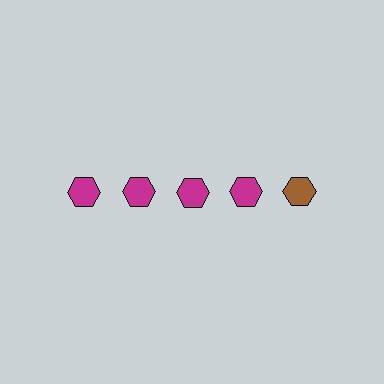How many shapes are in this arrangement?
There are 5 shapes arranged in a grid pattern.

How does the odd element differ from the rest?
It has a different color: brown instead of magenta.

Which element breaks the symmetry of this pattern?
The brown hexagon in the top row, rightmost column breaks the symmetry. All other shapes are magenta hexagons.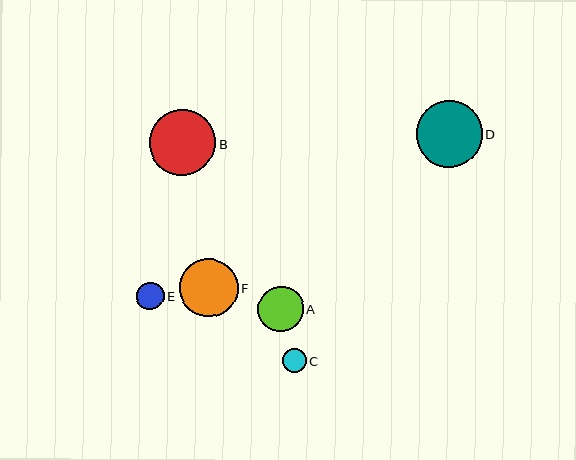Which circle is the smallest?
Circle C is the smallest with a size of approximately 24 pixels.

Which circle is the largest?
Circle D is the largest with a size of approximately 66 pixels.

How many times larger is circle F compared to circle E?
Circle F is approximately 2.1 times the size of circle E.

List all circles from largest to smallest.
From largest to smallest: D, B, F, A, E, C.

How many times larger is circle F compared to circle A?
Circle F is approximately 1.3 times the size of circle A.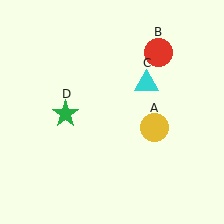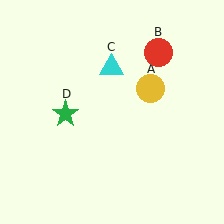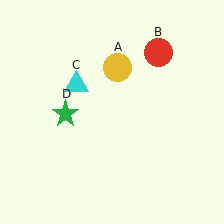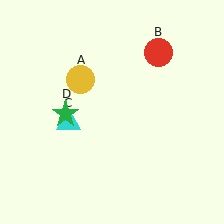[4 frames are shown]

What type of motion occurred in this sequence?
The yellow circle (object A), cyan triangle (object C) rotated counterclockwise around the center of the scene.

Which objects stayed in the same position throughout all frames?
Red circle (object B) and green star (object D) remained stationary.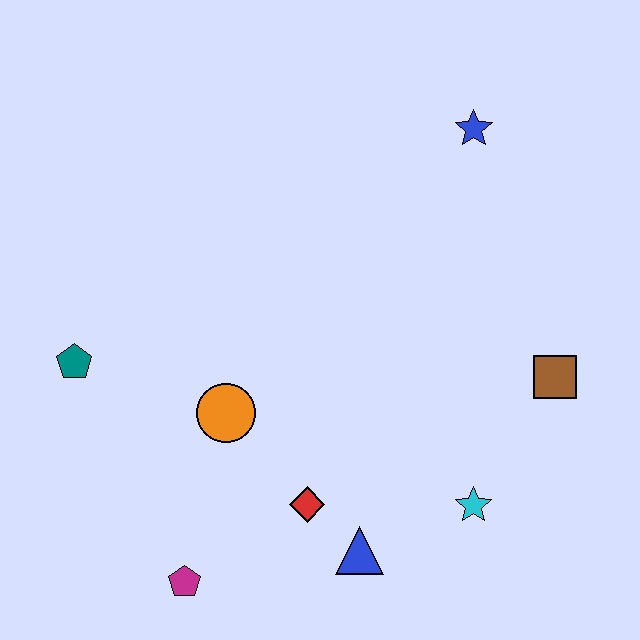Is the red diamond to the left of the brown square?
Yes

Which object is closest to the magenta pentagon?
The red diamond is closest to the magenta pentagon.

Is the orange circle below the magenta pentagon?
No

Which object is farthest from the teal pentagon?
The brown square is farthest from the teal pentagon.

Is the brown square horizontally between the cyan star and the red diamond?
No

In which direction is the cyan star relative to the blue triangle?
The cyan star is to the right of the blue triangle.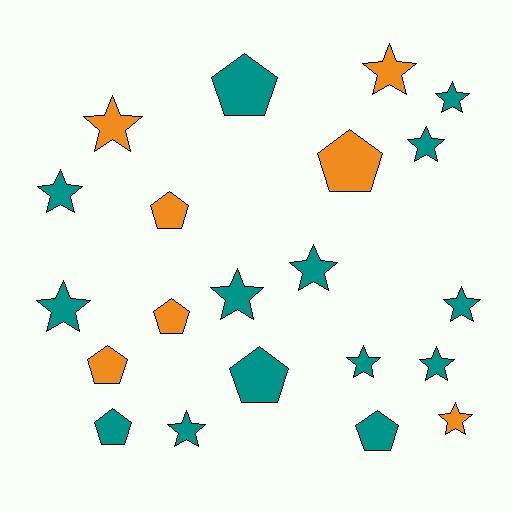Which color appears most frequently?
Teal, with 14 objects.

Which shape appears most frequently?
Star, with 13 objects.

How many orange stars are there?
There are 3 orange stars.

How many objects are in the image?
There are 21 objects.